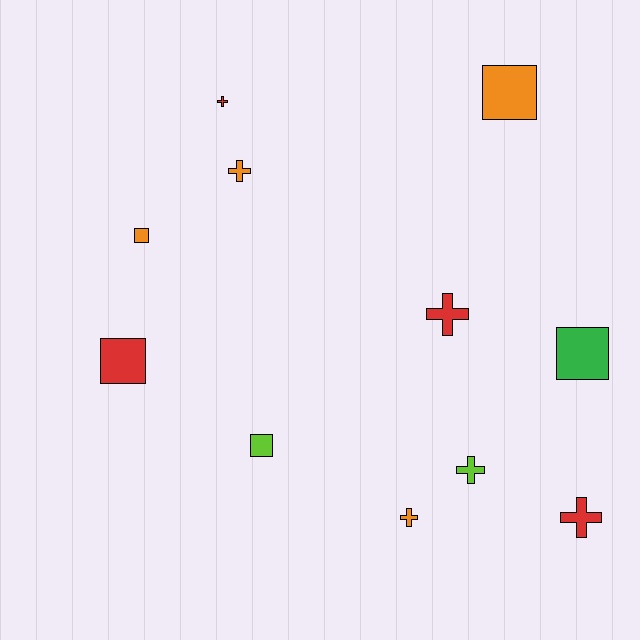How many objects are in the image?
There are 11 objects.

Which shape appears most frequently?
Cross, with 6 objects.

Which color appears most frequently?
Red, with 4 objects.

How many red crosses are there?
There are 3 red crosses.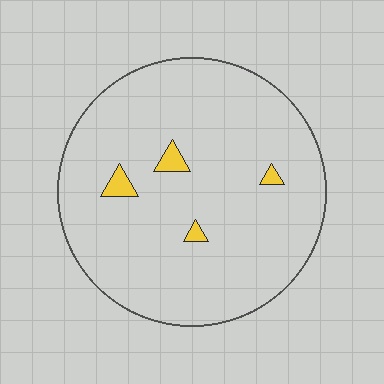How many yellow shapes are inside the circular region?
4.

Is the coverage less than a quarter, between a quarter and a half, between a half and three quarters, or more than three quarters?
Less than a quarter.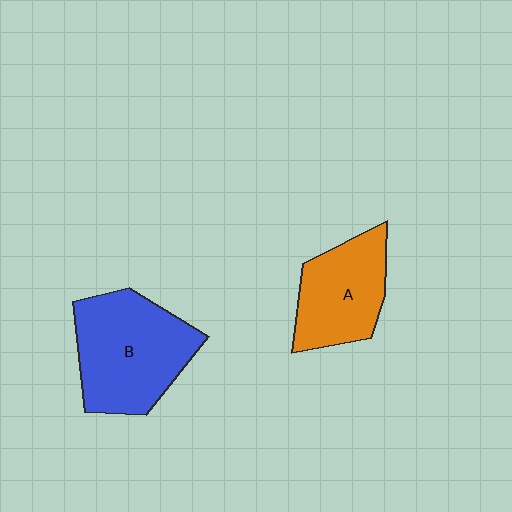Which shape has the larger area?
Shape B (blue).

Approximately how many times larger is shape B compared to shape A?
Approximately 1.4 times.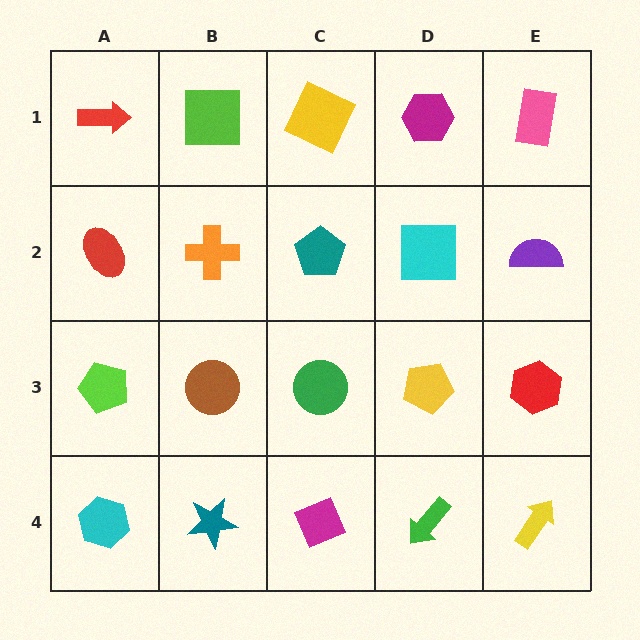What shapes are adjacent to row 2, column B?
A lime square (row 1, column B), a brown circle (row 3, column B), a red ellipse (row 2, column A), a teal pentagon (row 2, column C).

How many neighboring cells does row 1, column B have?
3.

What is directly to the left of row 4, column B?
A cyan hexagon.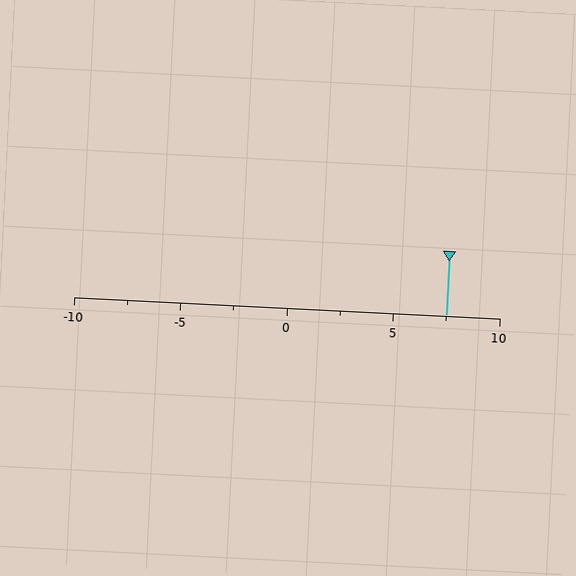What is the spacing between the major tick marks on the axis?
The major ticks are spaced 5 apart.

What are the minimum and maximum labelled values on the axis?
The axis runs from -10 to 10.